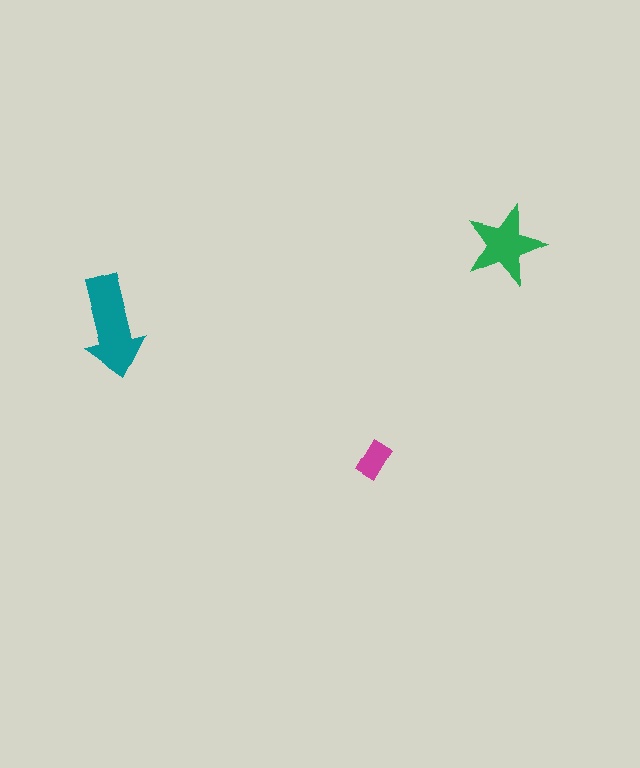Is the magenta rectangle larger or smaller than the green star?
Smaller.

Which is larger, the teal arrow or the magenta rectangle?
The teal arrow.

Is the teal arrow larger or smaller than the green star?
Larger.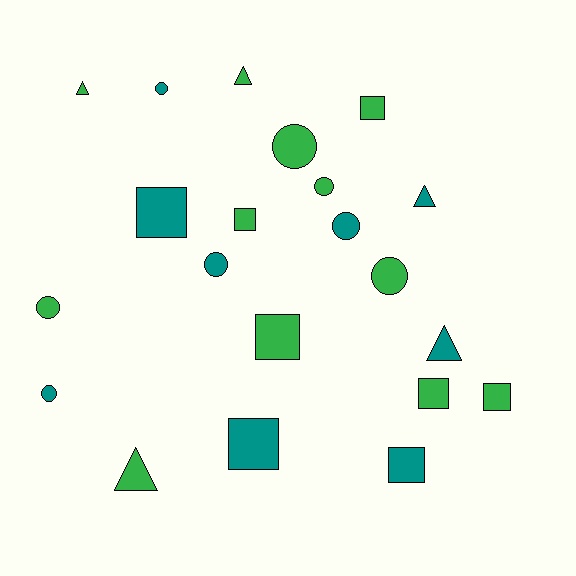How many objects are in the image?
There are 21 objects.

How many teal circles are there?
There are 4 teal circles.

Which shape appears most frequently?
Square, with 8 objects.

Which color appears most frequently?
Green, with 12 objects.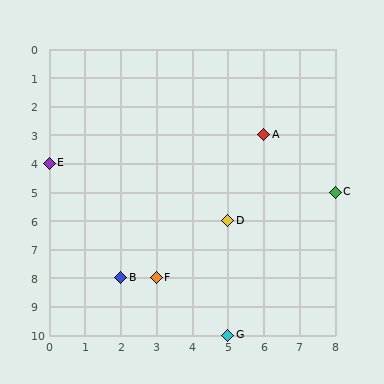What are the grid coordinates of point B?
Point B is at grid coordinates (2, 8).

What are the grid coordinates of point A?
Point A is at grid coordinates (6, 3).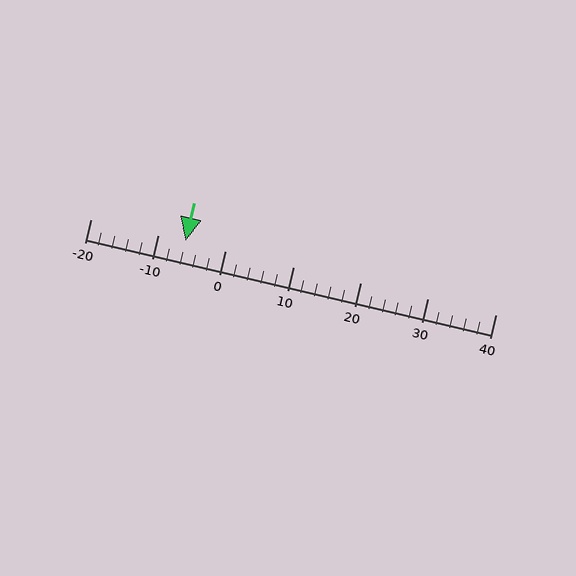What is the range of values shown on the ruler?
The ruler shows values from -20 to 40.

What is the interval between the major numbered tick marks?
The major tick marks are spaced 10 units apart.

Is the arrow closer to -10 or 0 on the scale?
The arrow is closer to -10.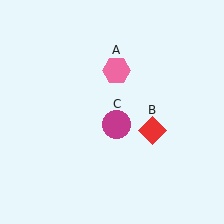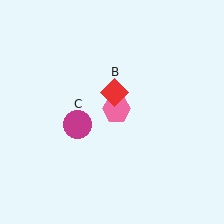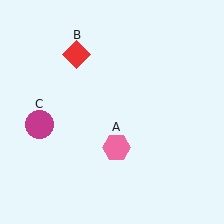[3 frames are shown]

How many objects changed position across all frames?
3 objects changed position: pink hexagon (object A), red diamond (object B), magenta circle (object C).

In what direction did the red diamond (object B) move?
The red diamond (object B) moved up and to the left.